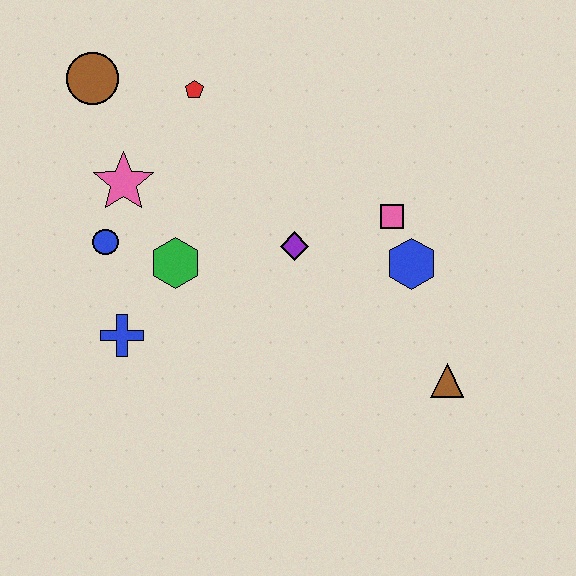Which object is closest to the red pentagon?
The brown circle is closest to the red pentagon.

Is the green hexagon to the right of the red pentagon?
No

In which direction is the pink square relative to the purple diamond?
The pink square is to the right of the purple diamond.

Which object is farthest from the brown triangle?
The brown circle is farthest from the brown triangle.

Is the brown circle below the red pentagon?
No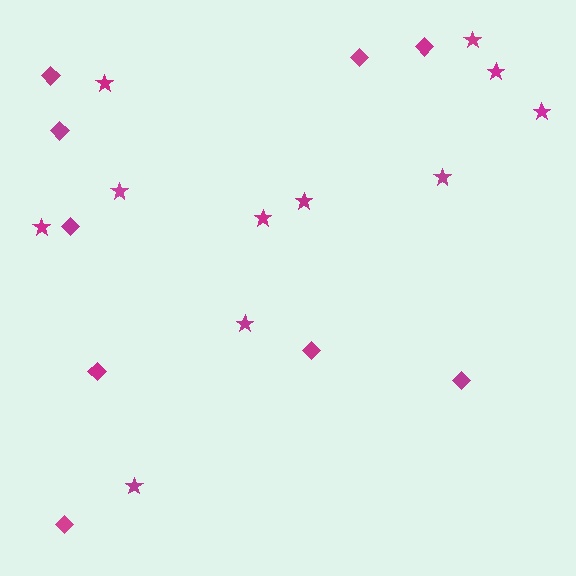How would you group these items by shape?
There are 2 groups: one group of stars (11) and one group of diamonds (9).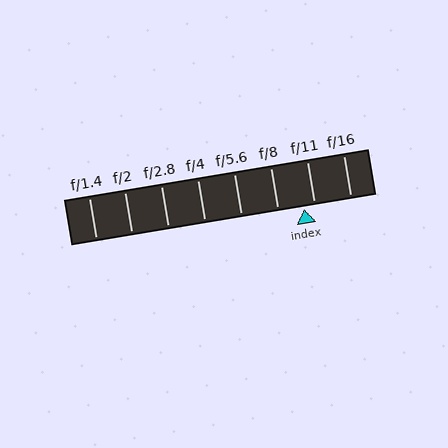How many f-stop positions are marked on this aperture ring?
There are 8 f-stop positions marked.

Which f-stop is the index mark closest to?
The index mark is closest to f/11.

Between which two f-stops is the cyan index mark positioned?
The index mark is between f/8 and f/11.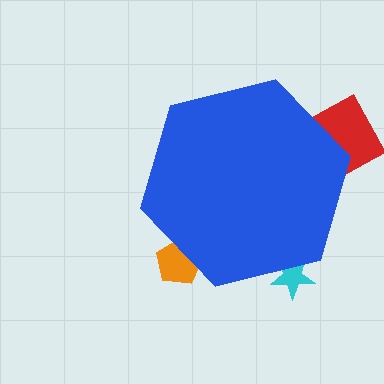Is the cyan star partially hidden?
Yes, the cyan star is partially hidden behind the blue hexagon.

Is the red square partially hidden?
Yes, the red square is partially hidden behind the blue hexagon.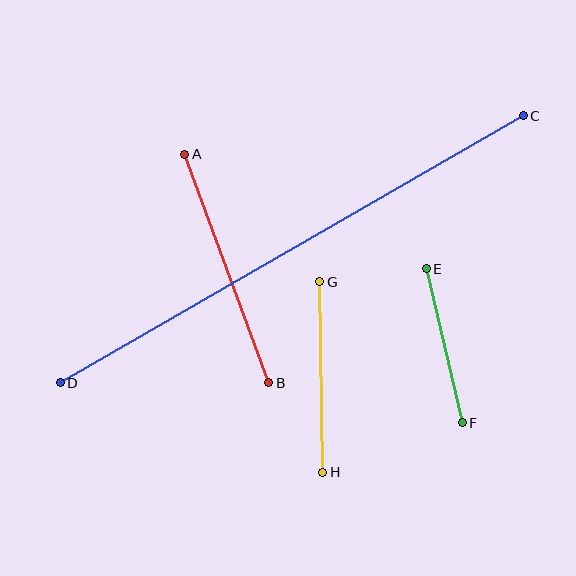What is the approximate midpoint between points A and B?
The midpoint is at approximately (227, 268) pixels.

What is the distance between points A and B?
The distance is approximately 243 pixels.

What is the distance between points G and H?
The distance is approximately 191 pixels.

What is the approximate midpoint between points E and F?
The midpoint is at approximately (444, 346) pixels.